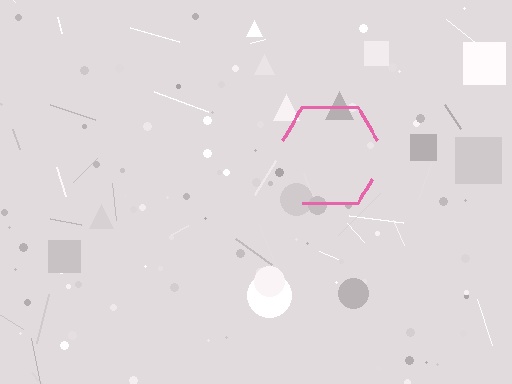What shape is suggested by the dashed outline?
The dashed outline suggests a hexagon.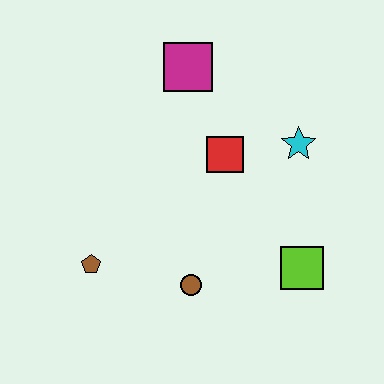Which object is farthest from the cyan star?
The brown pentagon is farthest from the cyan star.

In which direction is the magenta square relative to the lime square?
The magenta square is above the lime square.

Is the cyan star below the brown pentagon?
No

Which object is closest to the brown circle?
The brown pentagon is closest to the brown circle.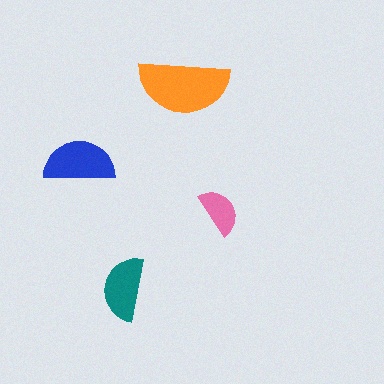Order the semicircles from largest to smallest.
the orange one, the blue one, the teal one, the pink one.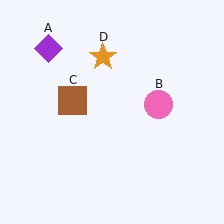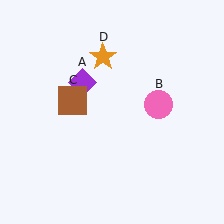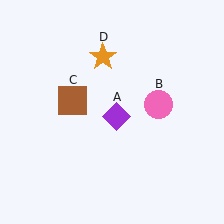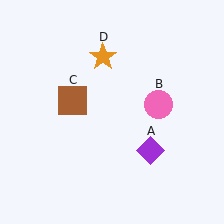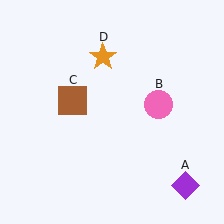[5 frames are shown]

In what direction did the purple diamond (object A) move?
The purple diamond (object A) moved down and to the right.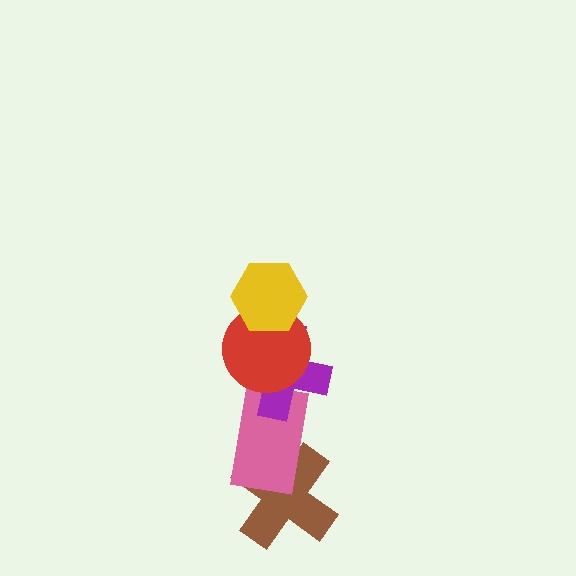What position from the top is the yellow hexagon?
The yellow hexagon is 1st from the top.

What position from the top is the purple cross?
The purple cross is 3rd from the top.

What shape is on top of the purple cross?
The red circle is on top of the purple cross.